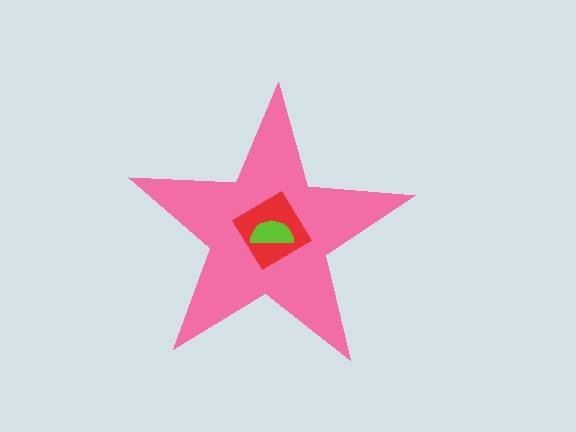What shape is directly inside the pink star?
The red diamond.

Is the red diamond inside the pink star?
Yes.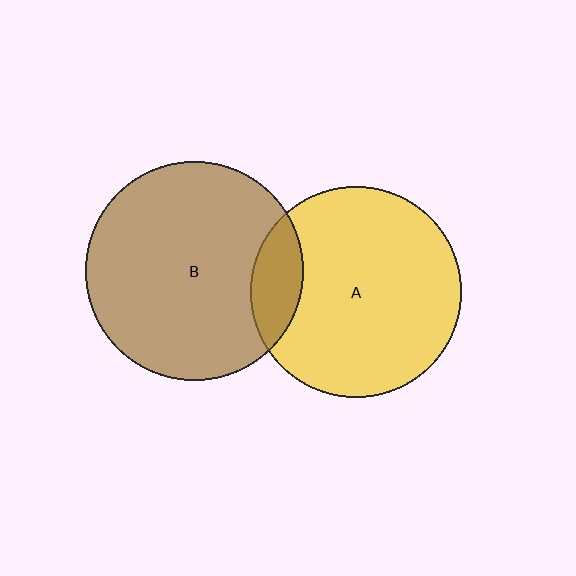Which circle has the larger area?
Circle B (brown).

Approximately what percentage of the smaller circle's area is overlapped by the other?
Approximately 15%.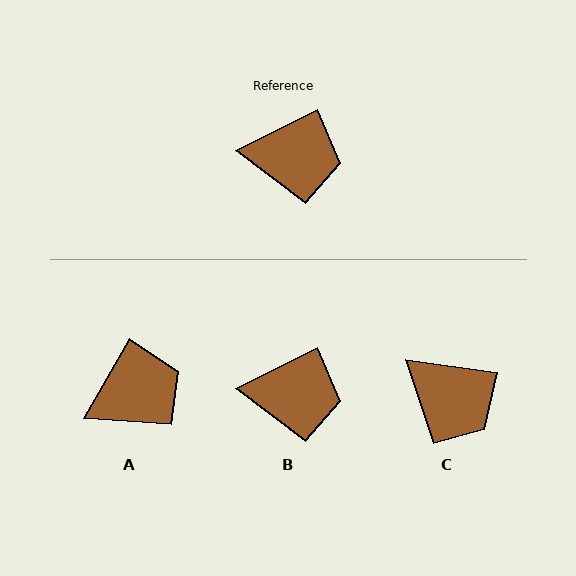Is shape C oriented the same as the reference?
No, it is off by about 34 degrees.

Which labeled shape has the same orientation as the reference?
B.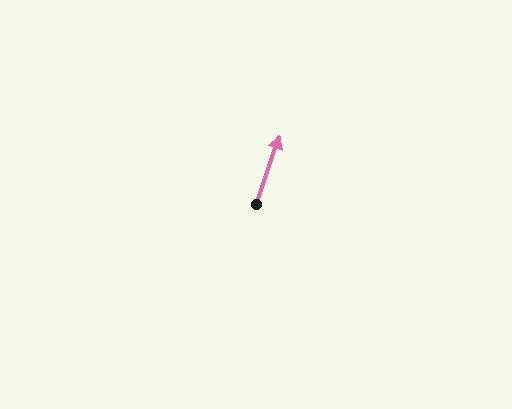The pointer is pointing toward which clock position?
Roughly 1 o'clock.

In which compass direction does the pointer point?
North.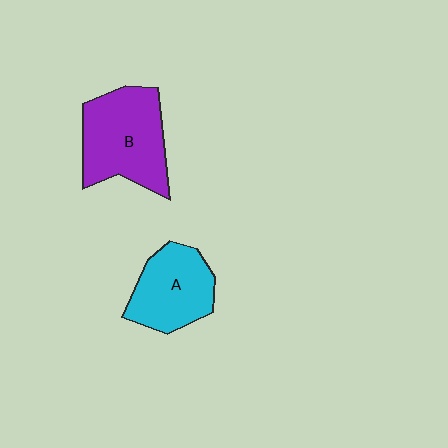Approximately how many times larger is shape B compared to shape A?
Approximately 1.3 times.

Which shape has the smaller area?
Shape A (cyan).